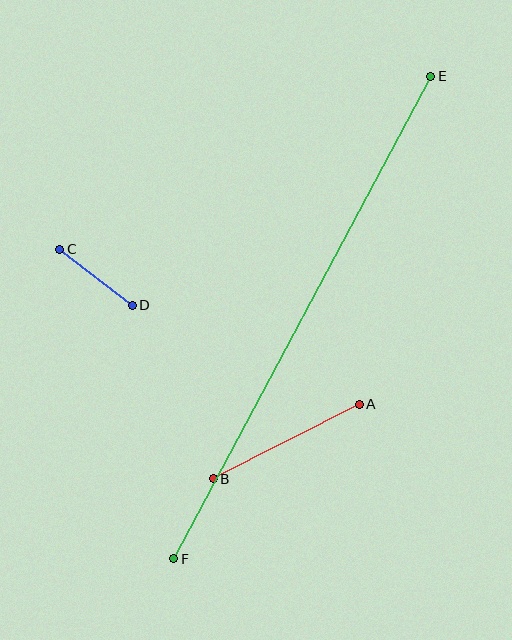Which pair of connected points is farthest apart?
Points E and F are farthest apart.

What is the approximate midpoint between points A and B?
The midpoint is at approximately (286, 441) pixels.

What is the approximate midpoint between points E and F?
The midpoint is at approximately (302, 317) pixels.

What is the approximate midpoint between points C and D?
The midpoint is at approximately (96, 277) pixels.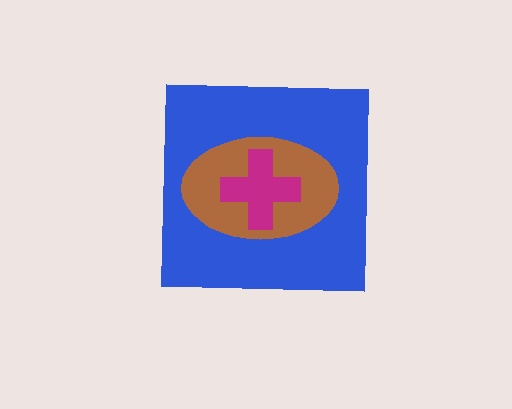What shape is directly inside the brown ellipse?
The magenta cross.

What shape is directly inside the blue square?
The brown ellipse.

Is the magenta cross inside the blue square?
Yes.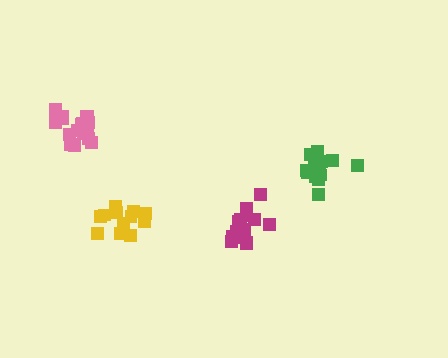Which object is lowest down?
The magenta cluster is bottommost.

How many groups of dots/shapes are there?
There are 4 groups.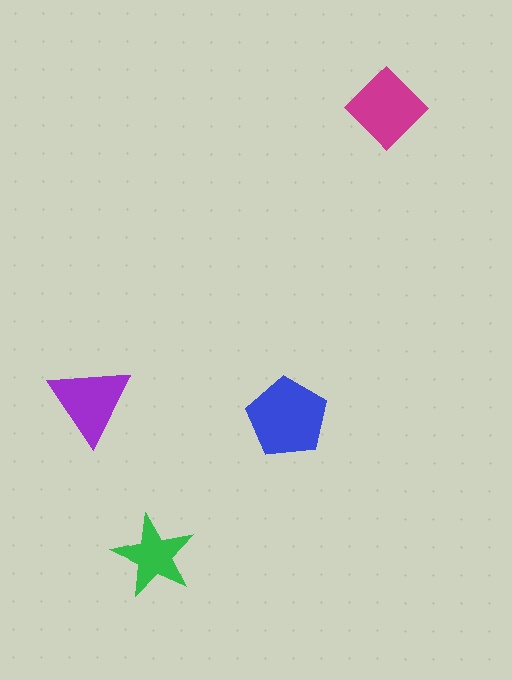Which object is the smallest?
The green star.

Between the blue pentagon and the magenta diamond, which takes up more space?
The blue pentagon.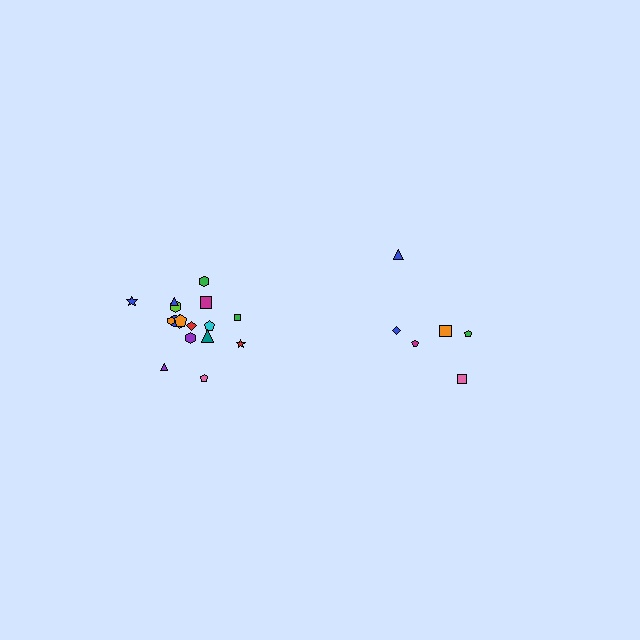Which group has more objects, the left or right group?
The left group.